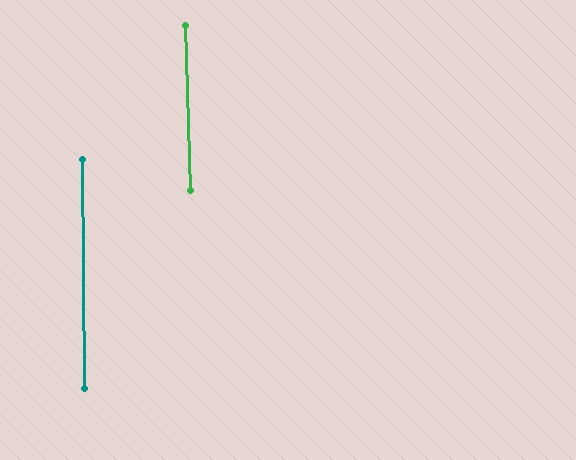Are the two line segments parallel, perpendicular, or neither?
Parallel — their directions differ by only 1.2°.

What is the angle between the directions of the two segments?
Approximately 1 degree.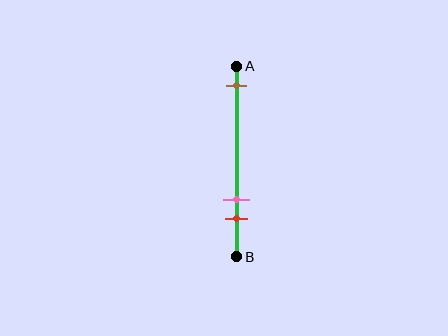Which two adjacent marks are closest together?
The pink and red marks are the closest adjacent pair.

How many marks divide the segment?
There are 3 marks dividing the segment.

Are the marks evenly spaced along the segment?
No, the marks are not evenly spaced.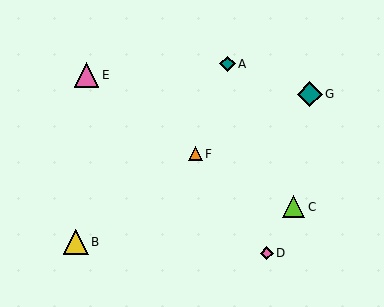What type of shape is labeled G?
Shape G is a teal diamond.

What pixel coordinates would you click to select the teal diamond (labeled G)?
Click at (310, 94) to select the teal diamond G.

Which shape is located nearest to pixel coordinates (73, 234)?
The yellow triangle (labeled B) at (76, 242) is nearest to that location.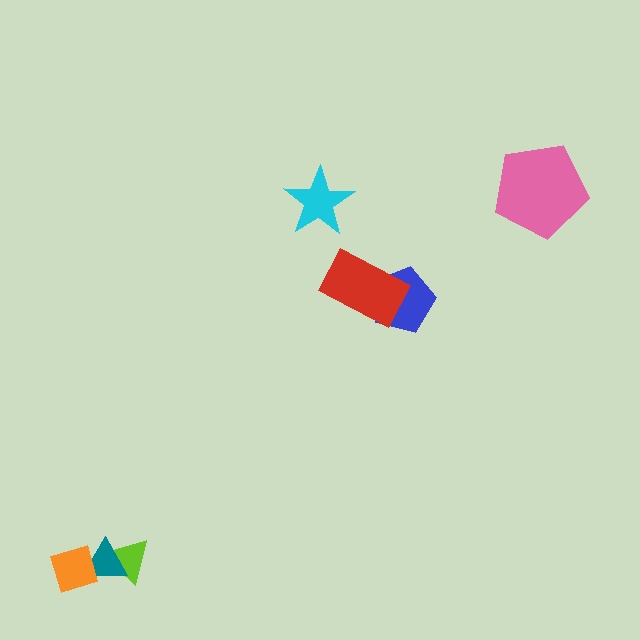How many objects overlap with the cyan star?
0 objects overlap with the cyan star.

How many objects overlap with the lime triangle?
1 object overlaps with the lime triangle.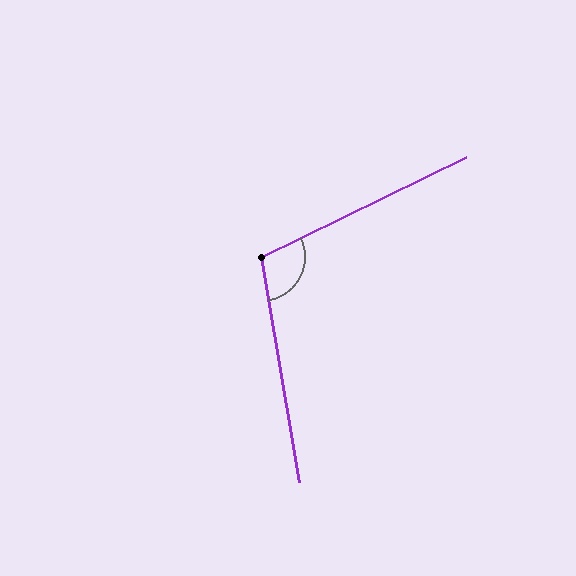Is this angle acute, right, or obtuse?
It is obtuse.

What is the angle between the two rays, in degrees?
Approximately 106 degrees.